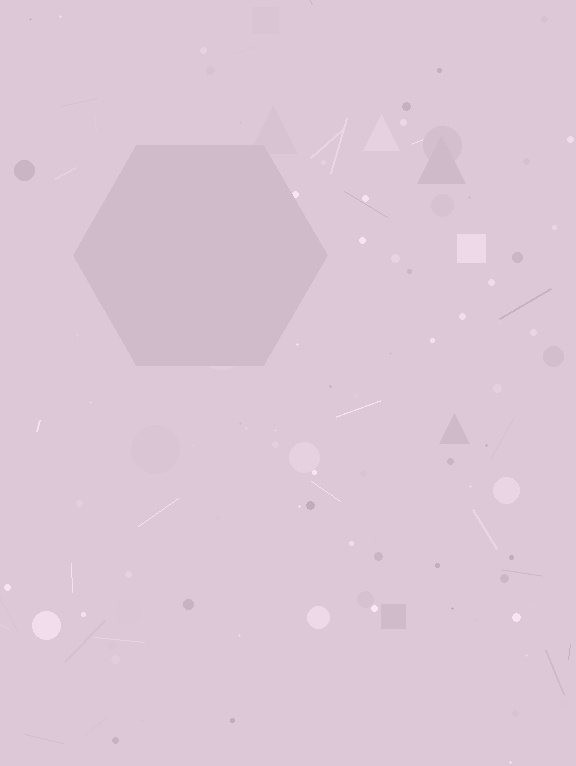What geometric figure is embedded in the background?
A hexagon is embedded in the background.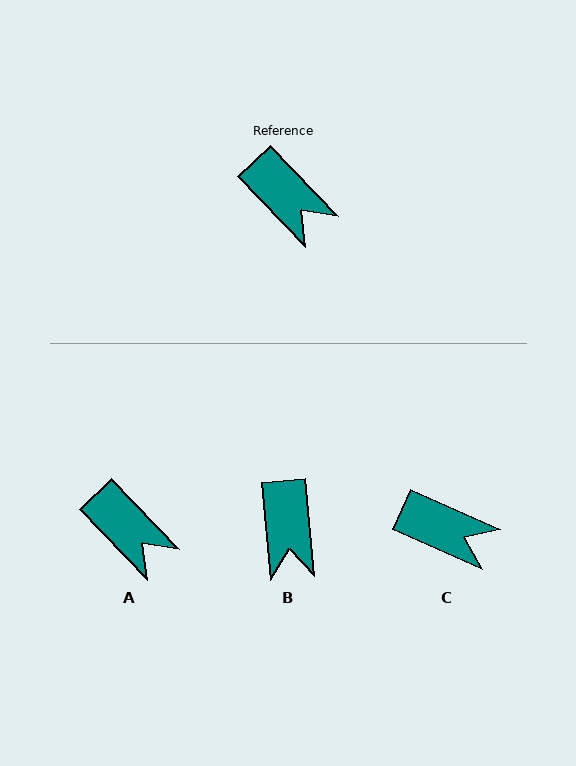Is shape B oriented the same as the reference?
No, it is off by about 38 degrees.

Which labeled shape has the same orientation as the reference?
A.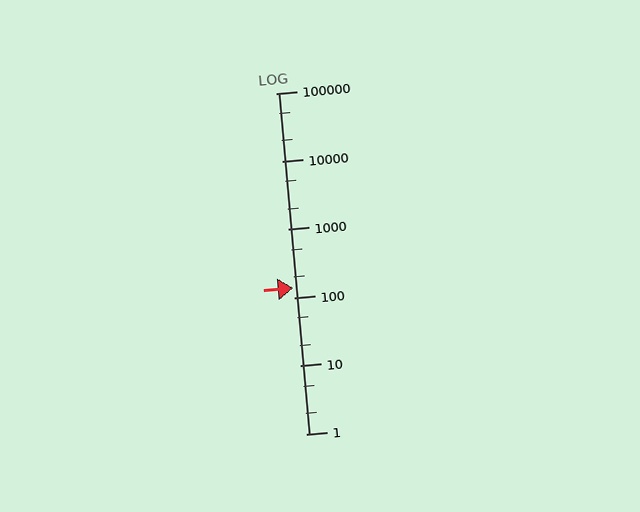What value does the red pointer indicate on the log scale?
The pointer indicates approximately 140.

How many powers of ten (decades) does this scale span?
The scale spans 5 decades, from 1 to 100000.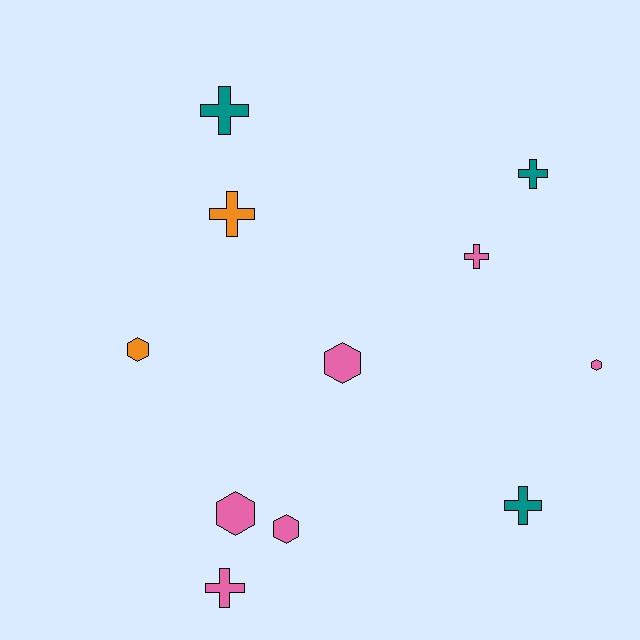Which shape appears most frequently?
Cross, with 6 objects.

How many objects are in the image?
There are 11 objects.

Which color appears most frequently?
Pink, with 6 objects.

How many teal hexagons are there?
There are no teal hexagons.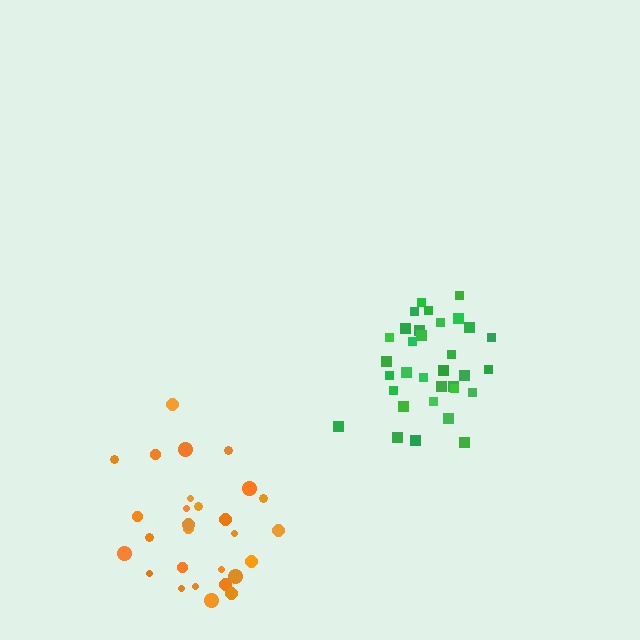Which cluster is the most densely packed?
Green.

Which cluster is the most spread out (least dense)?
Orange.